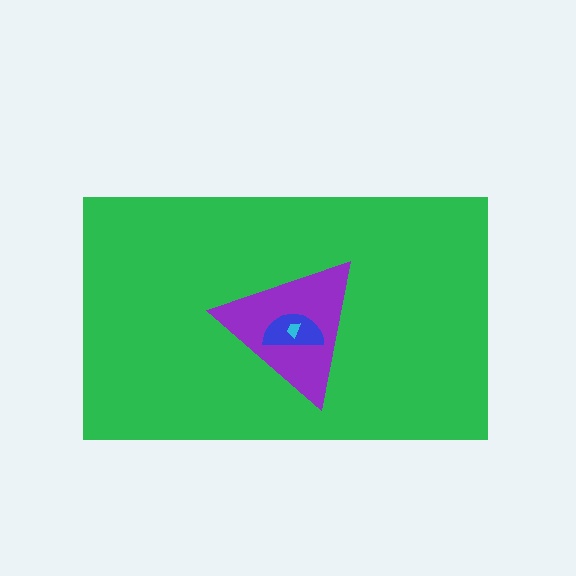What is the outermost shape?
The green rectangle.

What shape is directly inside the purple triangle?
The blue semicircle.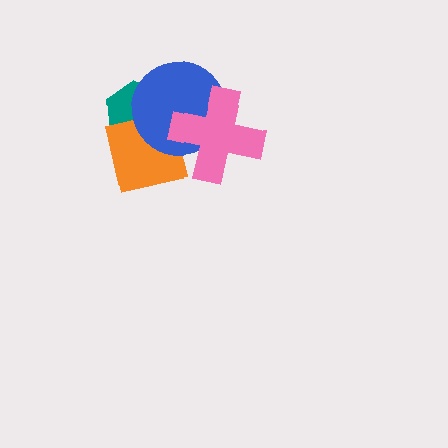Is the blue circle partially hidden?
Yes, it is partially covered by another shape.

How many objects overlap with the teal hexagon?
2 objects overlap with the teal hexagon.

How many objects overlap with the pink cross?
2 objects overlap with the pink cross.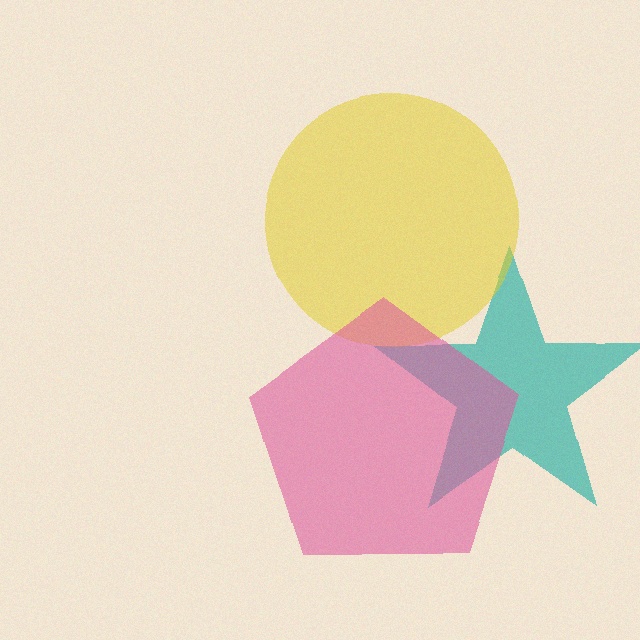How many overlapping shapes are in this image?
There are 3 overlapping shapes in the image.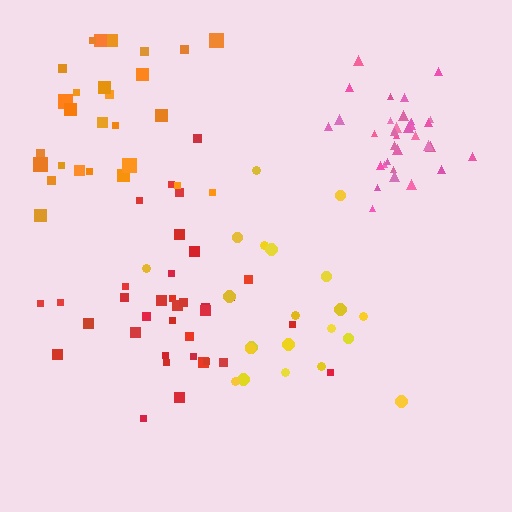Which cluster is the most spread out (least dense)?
Orange.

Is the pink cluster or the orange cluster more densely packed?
Pink.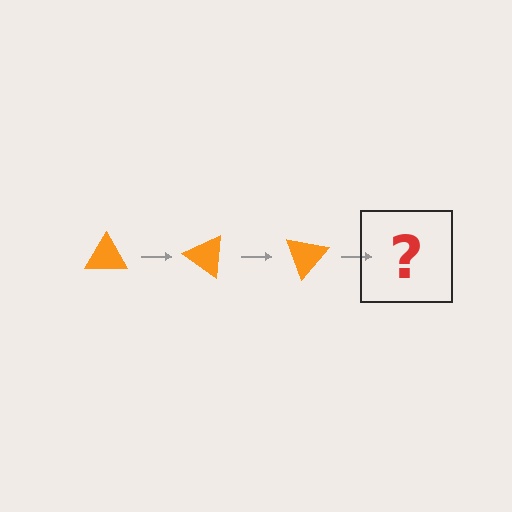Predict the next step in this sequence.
The next step is an orange triangle rotated 105 degrees.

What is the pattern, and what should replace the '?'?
The pattern is that the triangle rotates 35 degrees each step. The '?' should be an orange triangle rotated 105 degrees.